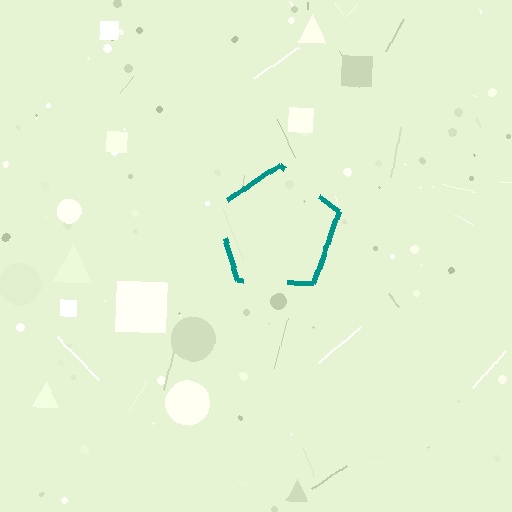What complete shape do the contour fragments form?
The contour fragments form a pentagon.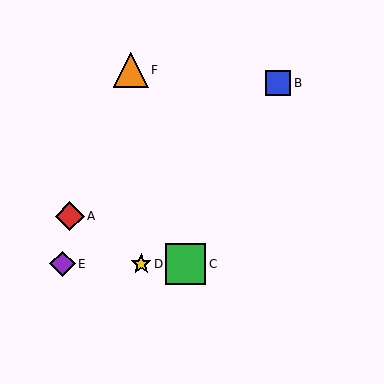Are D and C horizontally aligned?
Yes, both are at y≈264.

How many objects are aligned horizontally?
3 objects (C, D, E) are aligned horizontally.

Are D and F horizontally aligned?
No, D is at y≈264 and F is at y≈70.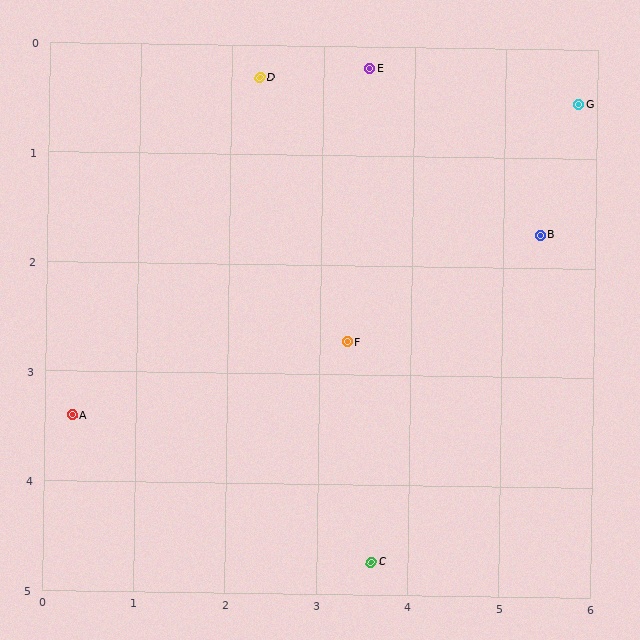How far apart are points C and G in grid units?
Points C and G are about 4.7 grid units apart.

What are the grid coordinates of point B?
Point B is at approximately (5.4, 1.7).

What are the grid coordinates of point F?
Point F is at approximately (3.3, 2.7).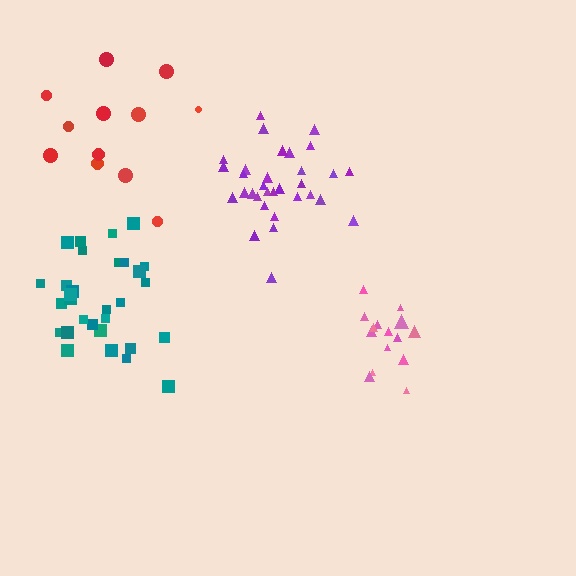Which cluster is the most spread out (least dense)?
Red.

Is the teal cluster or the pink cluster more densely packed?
Pink.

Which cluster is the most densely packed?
Purple.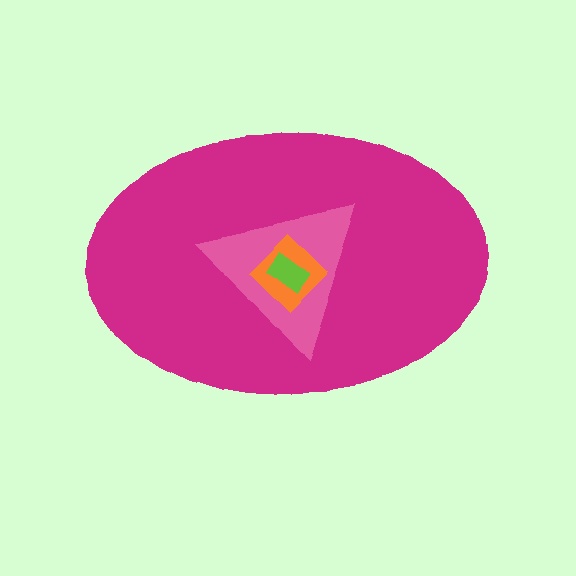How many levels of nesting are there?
4.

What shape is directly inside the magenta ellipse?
The pink triangle.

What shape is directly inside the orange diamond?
The lime rectangle.